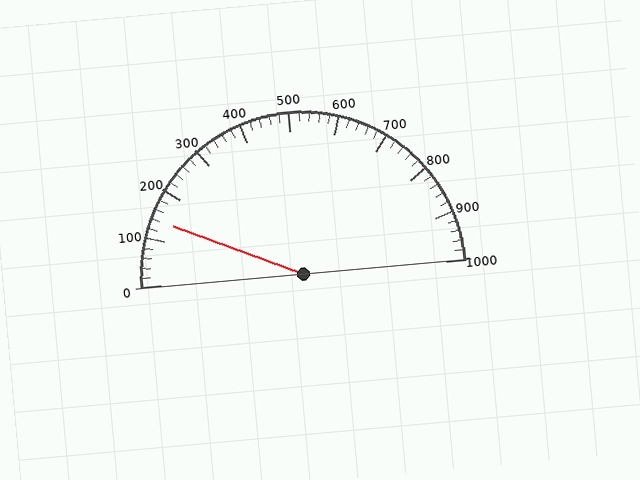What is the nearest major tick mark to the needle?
The nearest major tick mark is 100.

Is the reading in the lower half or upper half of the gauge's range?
The reading is in the lower half of the range (0 to 1000).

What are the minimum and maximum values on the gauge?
The gauge ranges from 0 to 1000.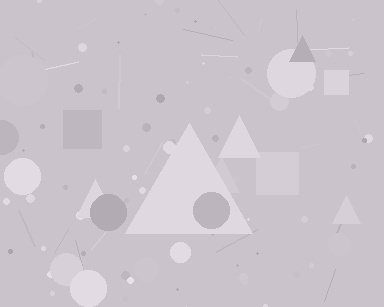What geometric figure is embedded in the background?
A triangle is embedded in the background.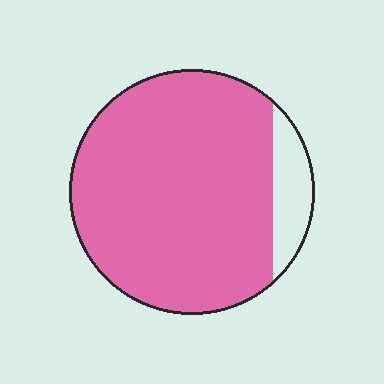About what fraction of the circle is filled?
About seven eighths (7/8).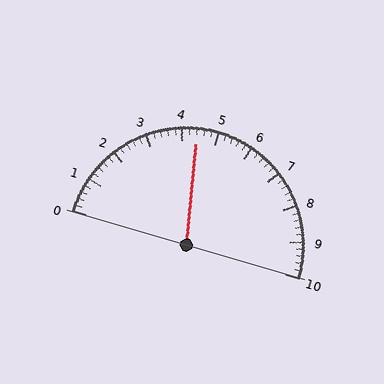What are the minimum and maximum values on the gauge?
The gauge ranges from 0 to 10.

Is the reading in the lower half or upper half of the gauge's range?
The reading is in the lower half of the range (0 to 10).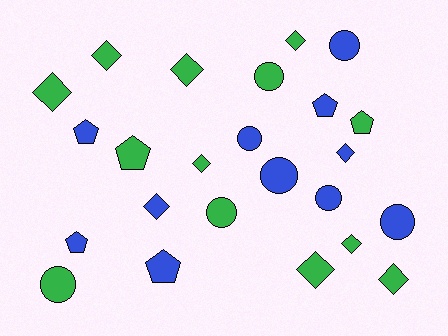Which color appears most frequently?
Green, with 13 objects.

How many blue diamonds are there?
There are 2 blue diamonds.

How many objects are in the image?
There are 24 objects.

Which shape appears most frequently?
Diamond, with 10 objects.